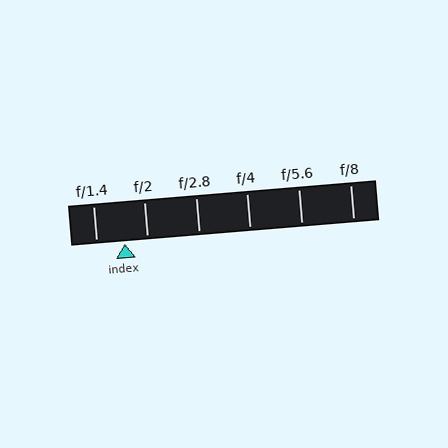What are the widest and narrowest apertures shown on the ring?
The widest aperture shown is f/1.4 and the narrowest is f/8.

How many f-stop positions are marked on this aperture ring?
There are 6 f-stop positions marked.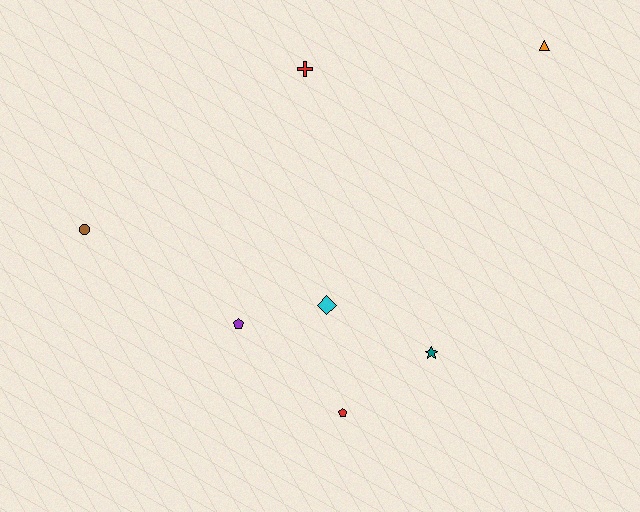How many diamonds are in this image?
There is 1 diamond.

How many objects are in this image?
There are 7 objects.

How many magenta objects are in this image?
There are no magenta objects.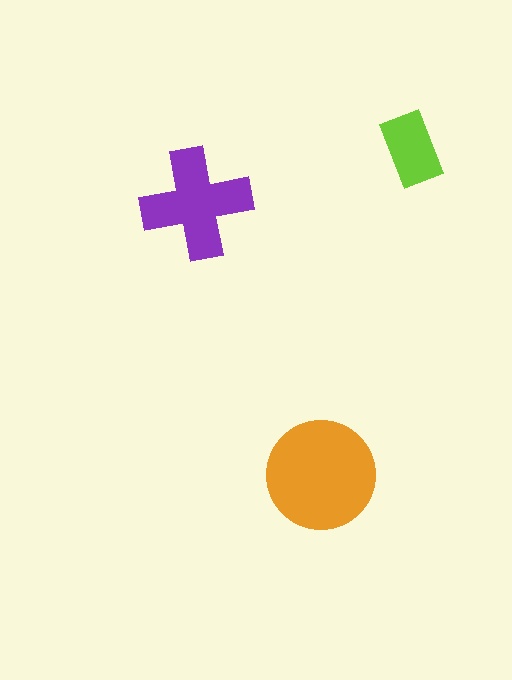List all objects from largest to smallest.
The orange circle, the purple cross, the lime rectangle.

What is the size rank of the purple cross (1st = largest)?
2nd.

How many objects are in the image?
There are 3 objects in the image.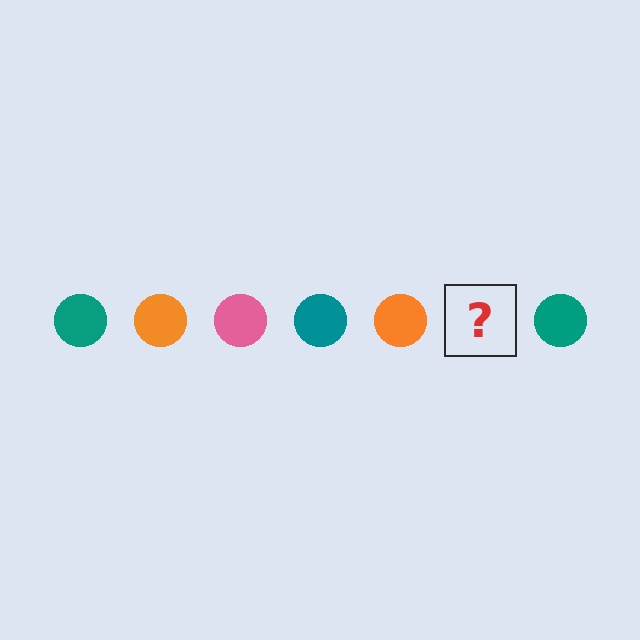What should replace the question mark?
The question mark should be replaced with a pink circle.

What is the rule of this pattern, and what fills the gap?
The rule is that the pattern cycles through teal, orange, pink circles. The gap should be filled with a pink circle.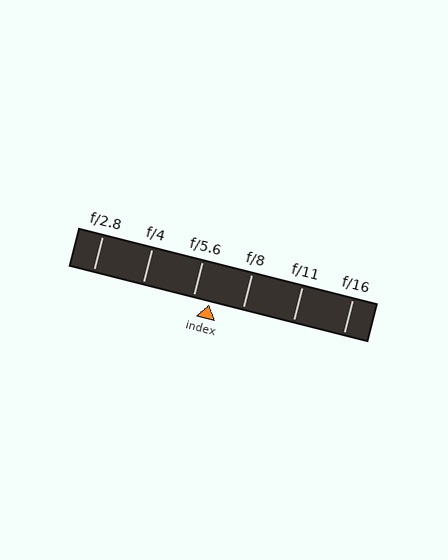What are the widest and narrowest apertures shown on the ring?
The widest aperture shown is f/2.8 and the narrowest is f/16.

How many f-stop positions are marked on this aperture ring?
There are 6 f-stop positions marked.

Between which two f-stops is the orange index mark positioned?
The index mark is between f/5.6 and f/8.